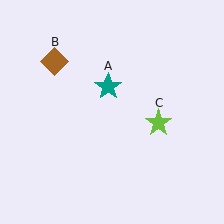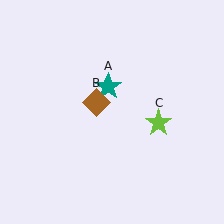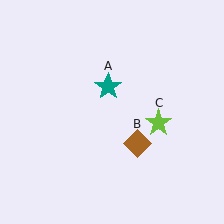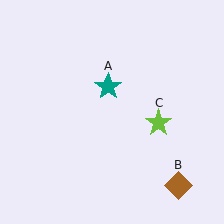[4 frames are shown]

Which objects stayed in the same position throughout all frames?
Teal star (object A) and lime star (object C) remained stationary.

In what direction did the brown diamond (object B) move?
The brown diamond (object B) moved down and to the right.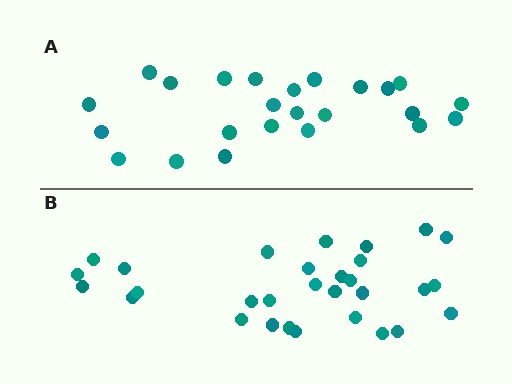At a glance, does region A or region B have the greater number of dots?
Region B (the bottom region) has more dots.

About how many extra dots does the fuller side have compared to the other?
Region B has about 6 more dots than region A.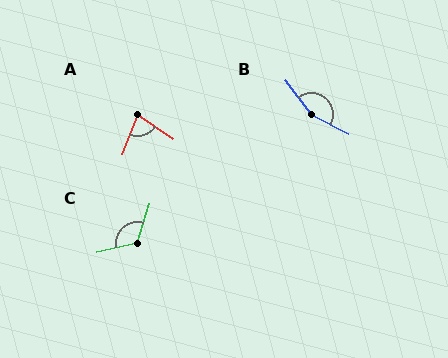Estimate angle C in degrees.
Approximately 120 degrees.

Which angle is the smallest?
A, at approximately 77 degrees.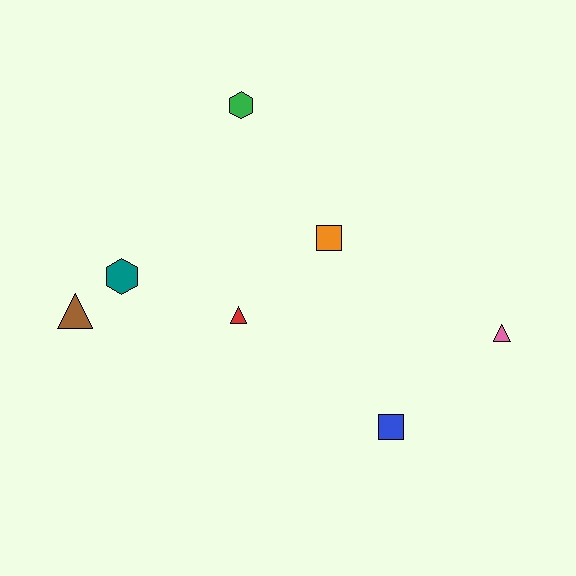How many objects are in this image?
There are 7 objects.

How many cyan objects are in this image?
There are no cyan objects.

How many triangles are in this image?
There are 3 triangles.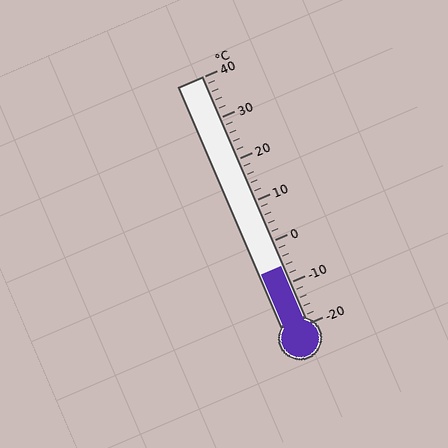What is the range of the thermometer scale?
The thermometer scale ranges from -20°C to 40°C.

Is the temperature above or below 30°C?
The temperature is below 30°C.